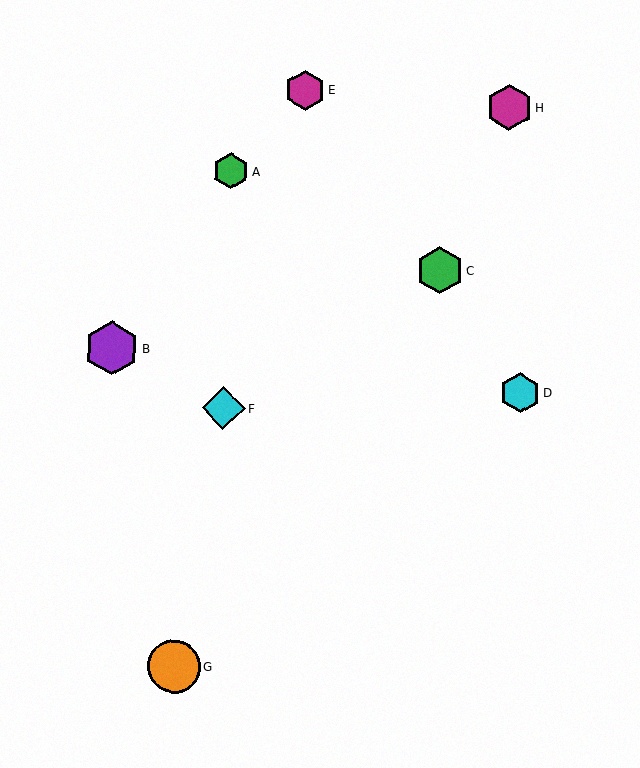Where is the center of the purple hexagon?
The center of the purple hexagon is at (112, 348).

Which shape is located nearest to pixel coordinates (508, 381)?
The cyan hexagon (labeled D) at (520, 393) is nearest to that location.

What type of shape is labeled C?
Shape C is a green hexagon.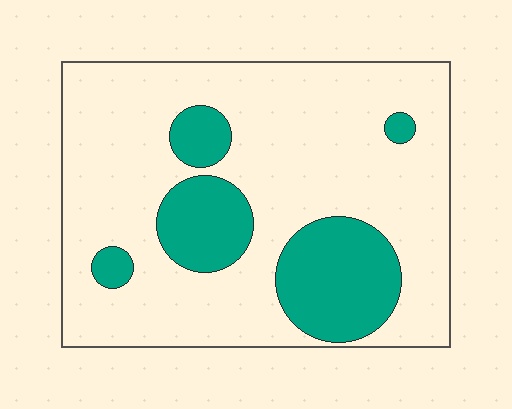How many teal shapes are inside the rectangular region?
5.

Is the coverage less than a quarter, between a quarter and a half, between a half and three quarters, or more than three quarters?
Less than a quarter.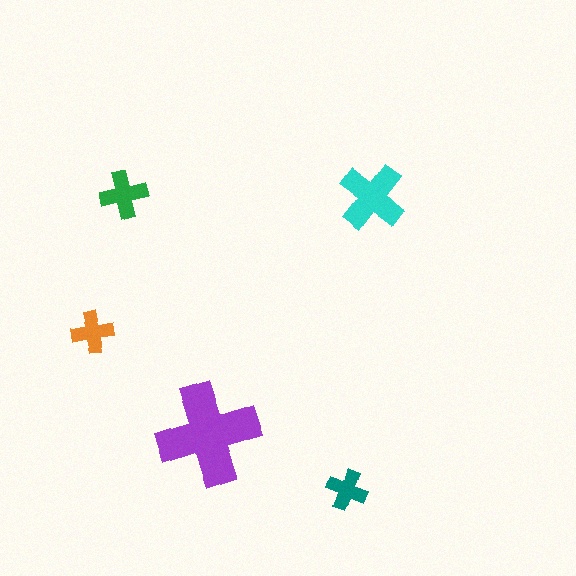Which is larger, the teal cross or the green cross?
The green one.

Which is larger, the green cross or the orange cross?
The green one.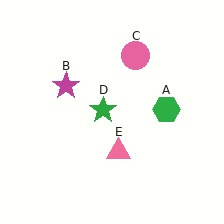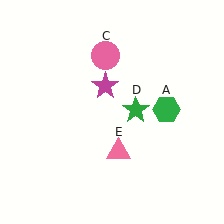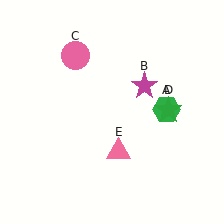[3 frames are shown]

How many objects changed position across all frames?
3 objects changed position: magenta star (object B), pink circle (object C), green star (object D).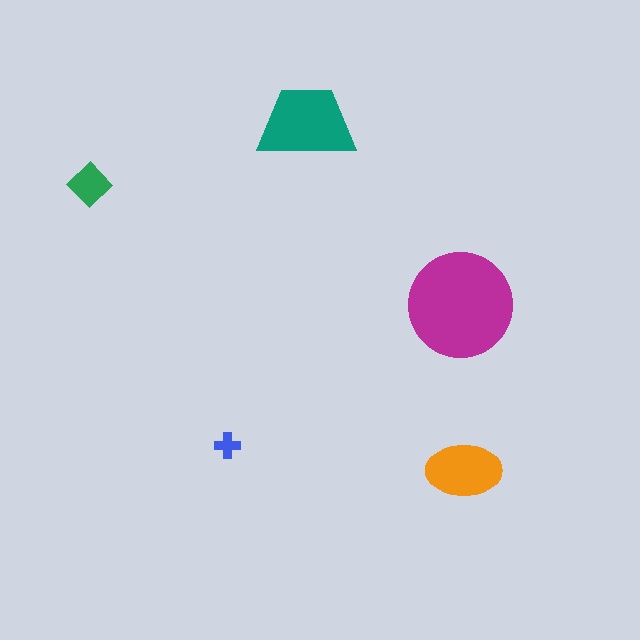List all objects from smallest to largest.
The blue cross, the green diamond, the orange ellipse, the teal trapezoid, the magenta circle.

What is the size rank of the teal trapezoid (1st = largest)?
2nd.